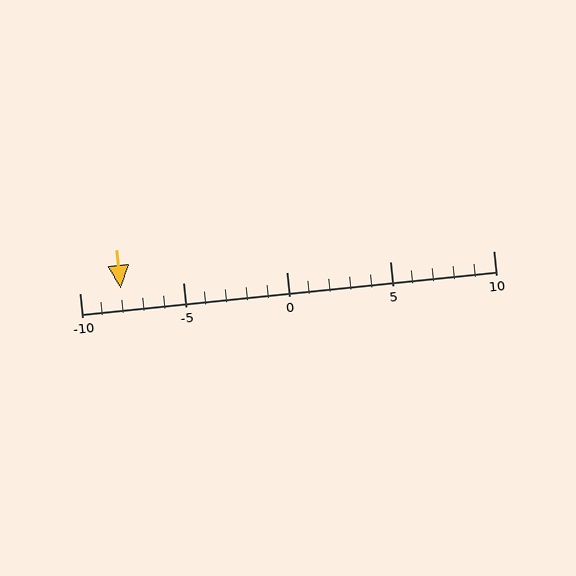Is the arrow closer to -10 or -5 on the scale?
The arrow is closer to -10.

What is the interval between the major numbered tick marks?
The major tick marks are spaced 5 units apart.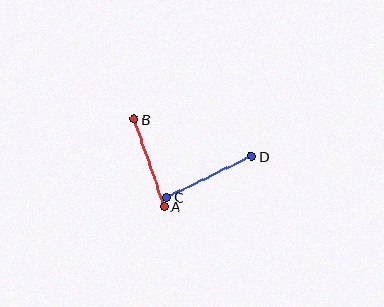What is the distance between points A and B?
The distance is approximately 92 pixels.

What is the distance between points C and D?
The distance is approximately 94 pixels.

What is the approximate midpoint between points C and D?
The midpoint is at approximately (209, 177) pixels.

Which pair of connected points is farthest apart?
Points C and D are farthest apart.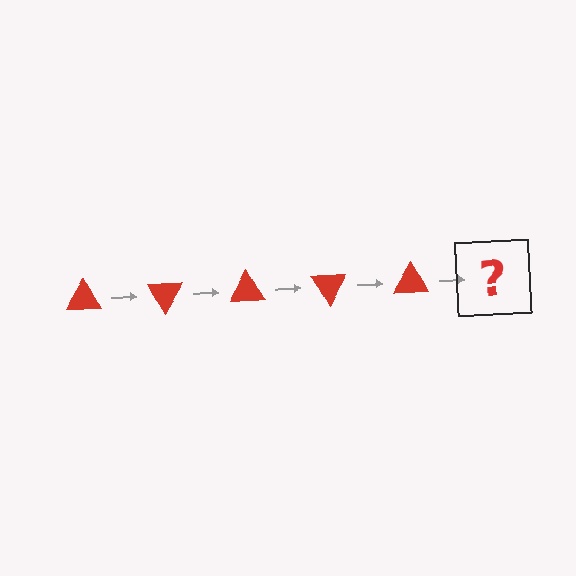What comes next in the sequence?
The next element should be a red triangle rotated 300 degrees.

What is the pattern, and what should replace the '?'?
The pattern is that the triangle rotates 60 degrees each step. The '?' should be a red triangle rotated 300 degrees.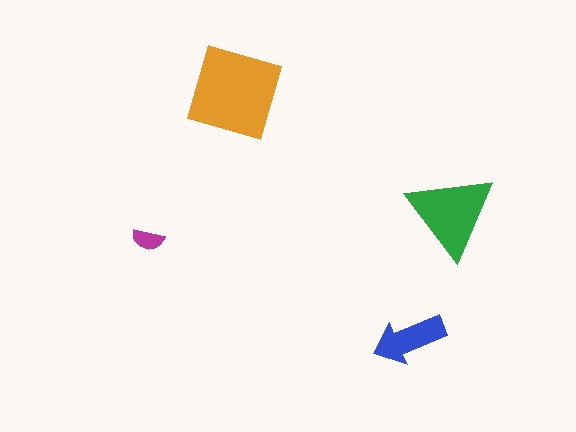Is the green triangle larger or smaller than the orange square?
Smaller.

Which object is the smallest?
The magenta semicircle.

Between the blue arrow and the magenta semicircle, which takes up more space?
The blue arrow.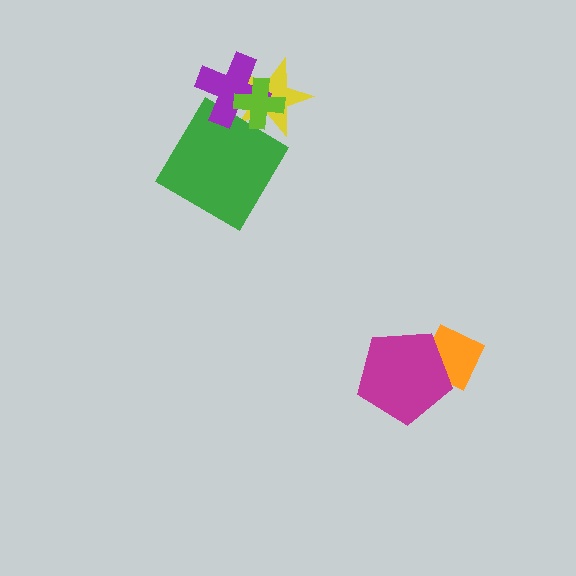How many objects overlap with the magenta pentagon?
1 object overlaps with the magenta pentagon.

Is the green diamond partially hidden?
Yes, it is partially covered by another shape.